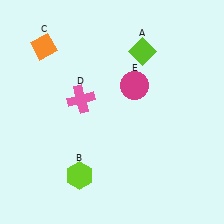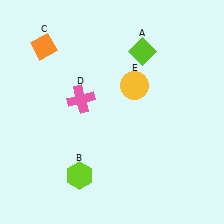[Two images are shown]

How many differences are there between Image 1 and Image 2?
There is 1 difference between the two images.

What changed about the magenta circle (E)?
In Image 1, E is magenta. In Image 2, it changed to yellow.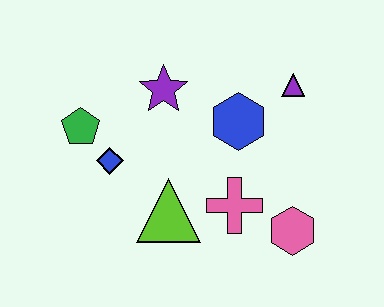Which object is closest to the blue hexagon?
The purple triangle is closest to the blue hexagon.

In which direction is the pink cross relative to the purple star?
The pink cross is below the purple star.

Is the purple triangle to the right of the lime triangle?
Yes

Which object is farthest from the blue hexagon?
The green pentagon is farthest from the blue hexagon.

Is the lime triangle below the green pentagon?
Yes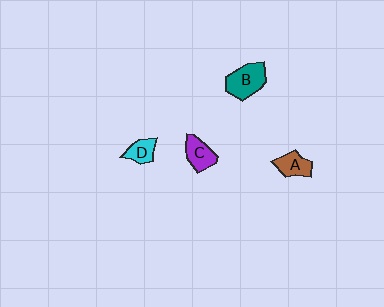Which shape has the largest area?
Shape B (teal).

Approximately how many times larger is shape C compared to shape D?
Approximately 1.3 times.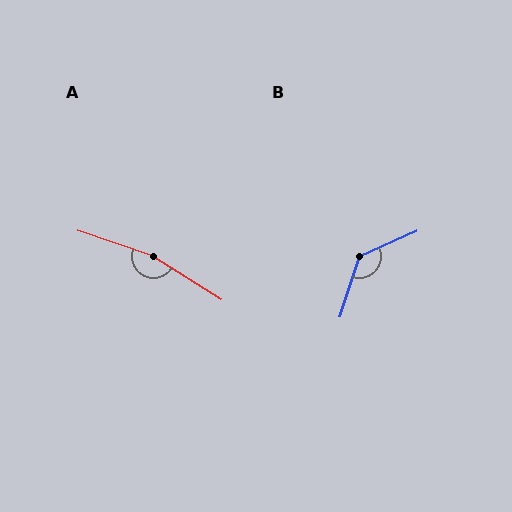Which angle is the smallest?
B, at approximately 132 degrees.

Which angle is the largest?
A, at approximately 167 degrees.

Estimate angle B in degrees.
Approximately 132 degrees.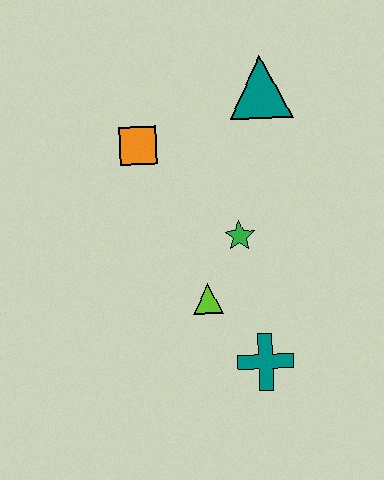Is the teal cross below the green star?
Yes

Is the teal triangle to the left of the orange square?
No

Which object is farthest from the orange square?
The teal cross is farthest from the orange square.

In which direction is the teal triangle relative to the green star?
The teal triangle is above the green star.